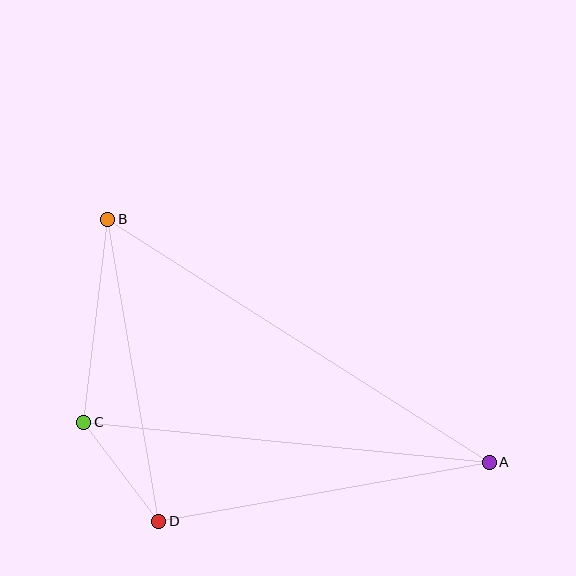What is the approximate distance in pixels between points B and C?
The distance between B and C is approximately 204 pixels.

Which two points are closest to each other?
Points C and D are closest to each other.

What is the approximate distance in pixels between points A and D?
The distance between A and D is approximately 336 pixels.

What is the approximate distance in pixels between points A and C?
The distance between A and C is approximately 407 pixels.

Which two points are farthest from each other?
Points A and B are farthest from each other.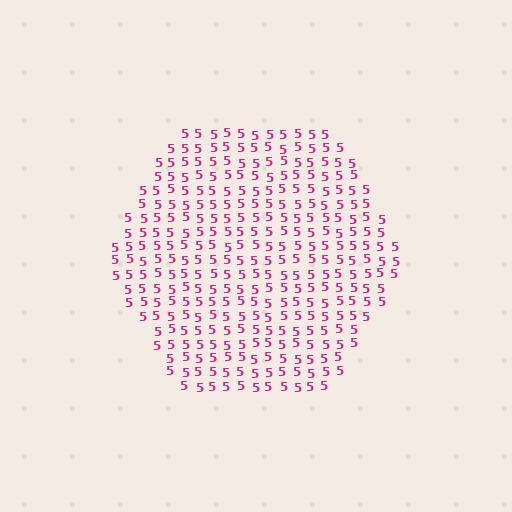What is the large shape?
The large shape is a hexagon.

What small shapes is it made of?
It is made of small digit 5's.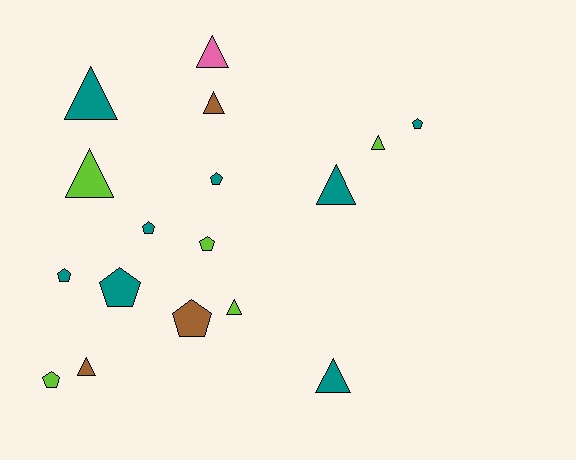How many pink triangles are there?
There is 1 pink triangle.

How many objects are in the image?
There are 17 objects.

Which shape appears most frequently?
Triangle, with 9 objects.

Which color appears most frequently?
Teal, with 8 objects.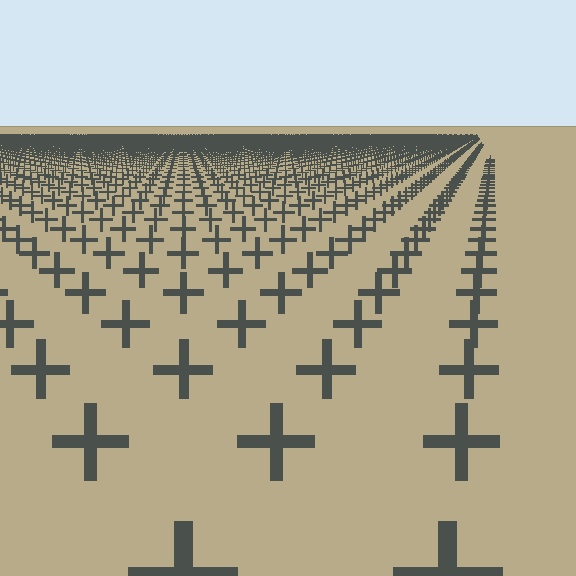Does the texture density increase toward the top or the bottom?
Density increases toward the top.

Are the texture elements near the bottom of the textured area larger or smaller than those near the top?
Larger. Near the bottom, elements are closer to the viewer and appear at a bigger on-screen size.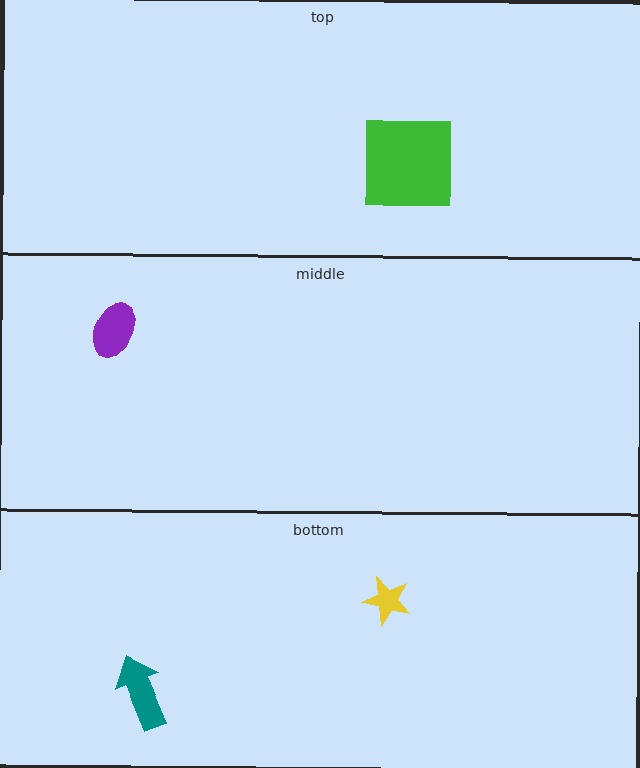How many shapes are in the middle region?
1.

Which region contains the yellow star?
The bottom region.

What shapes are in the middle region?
The purple ellipse.